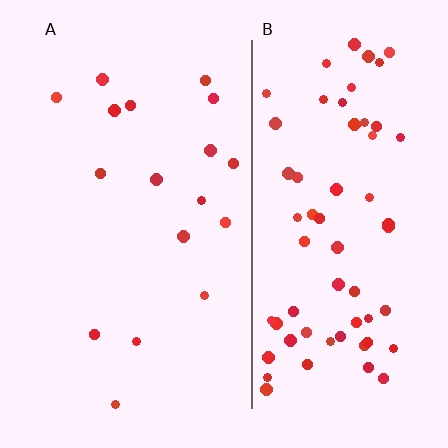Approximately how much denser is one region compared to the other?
Approximately 3.8× — region B over region A.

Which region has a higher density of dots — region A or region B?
B (the right).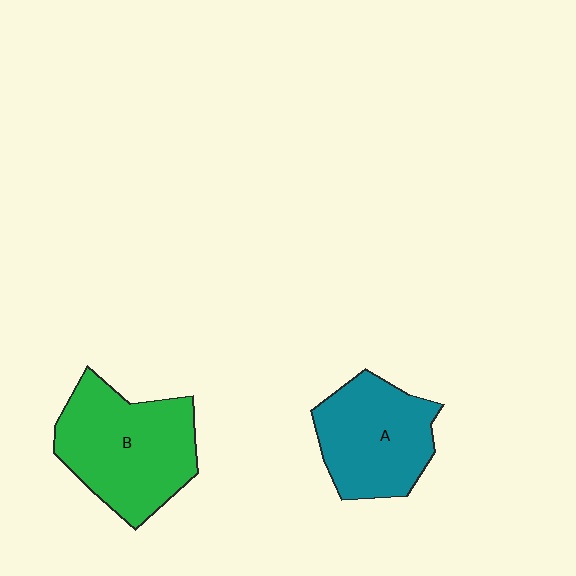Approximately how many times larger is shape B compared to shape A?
Approximately 1.2 times.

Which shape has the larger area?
Shape B (green).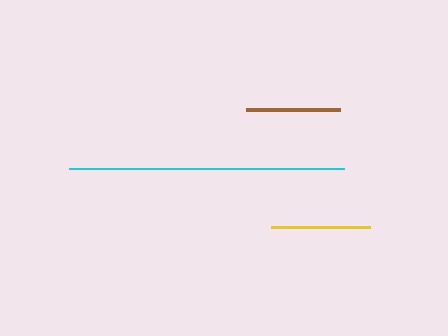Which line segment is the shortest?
The brown line is the shortest at approximately 94 pixels.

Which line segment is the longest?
The cyan line is the longest at approximately 274 pixels.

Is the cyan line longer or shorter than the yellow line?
The cyan line is longer than the yellow line.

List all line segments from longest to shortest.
From longest to shortest: cyan, yellow, brown.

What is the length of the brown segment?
The brown segment is approximately 94 pixels long.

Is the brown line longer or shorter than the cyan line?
The cyan line is longer than the brown line.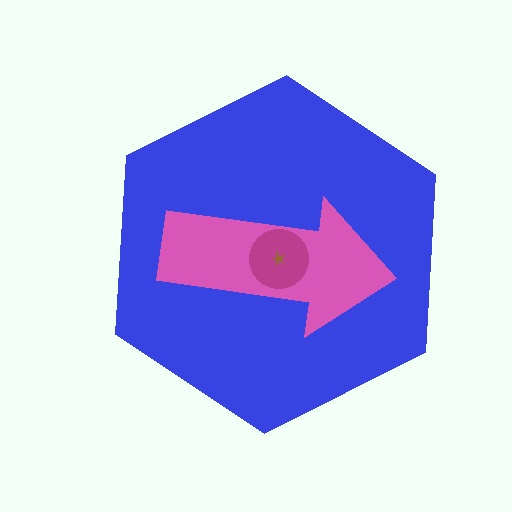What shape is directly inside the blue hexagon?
The pink arrow.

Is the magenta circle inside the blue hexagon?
Yes.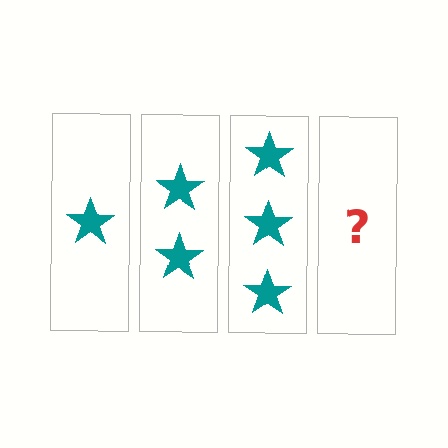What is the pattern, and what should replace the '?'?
The pattern is that each step adds one more star. The '?' should be 4 stars.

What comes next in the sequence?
The next element should be 4 stars.